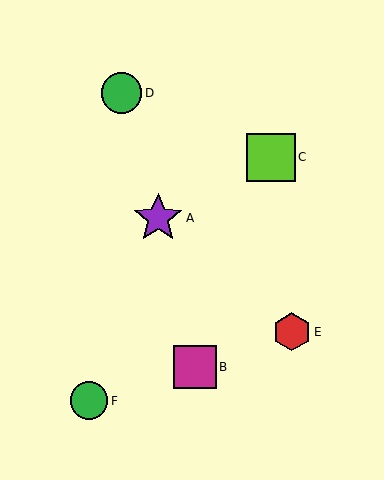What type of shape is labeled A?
Shape A is a purple star.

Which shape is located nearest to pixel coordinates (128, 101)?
The green circle (labeled D) at (122, 93) is nearest to that location.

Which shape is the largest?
The purple star (labeled A) is the largest.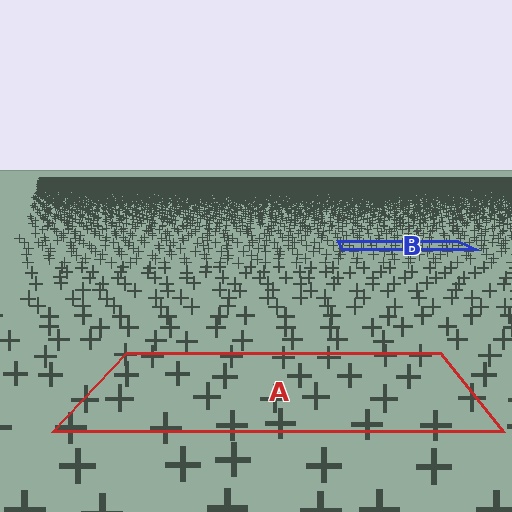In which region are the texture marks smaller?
The texture marks are smaller in region B, because it is farther away.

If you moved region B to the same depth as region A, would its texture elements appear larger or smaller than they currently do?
They would appear larger. At a closer depth, the same texture elements are projected at a bigger on-screen size.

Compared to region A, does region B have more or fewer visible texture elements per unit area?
Region B has more texture elements per unit area — they are packed more densely because it is farther away.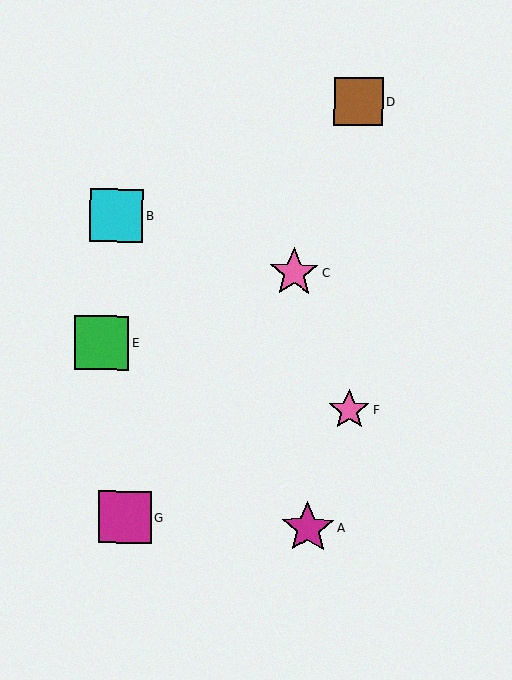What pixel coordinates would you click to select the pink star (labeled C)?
Click at (294, 273) to select the pink star C.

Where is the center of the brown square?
The center of the brown square is at (359, 102).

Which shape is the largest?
The green square (labeled E) is the largest.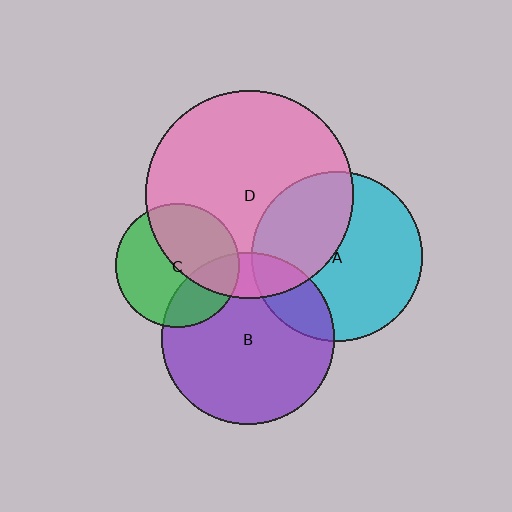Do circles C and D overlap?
Yes.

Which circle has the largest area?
Circle D (pink).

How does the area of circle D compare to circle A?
Approximately 1.5 times.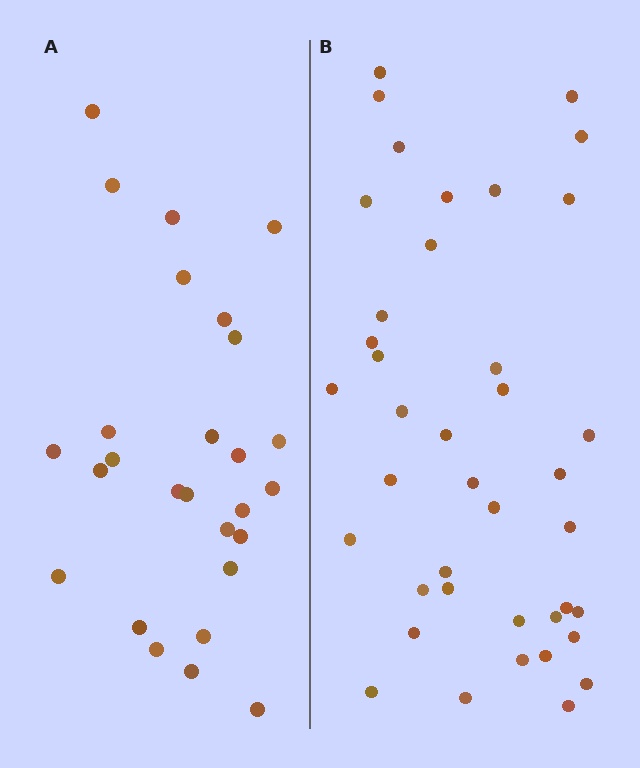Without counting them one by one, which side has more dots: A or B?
Region B (the right region) has more dots.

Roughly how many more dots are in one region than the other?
Region B has approximately 15 more dots than region A.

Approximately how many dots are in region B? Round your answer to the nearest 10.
About 40 dots.